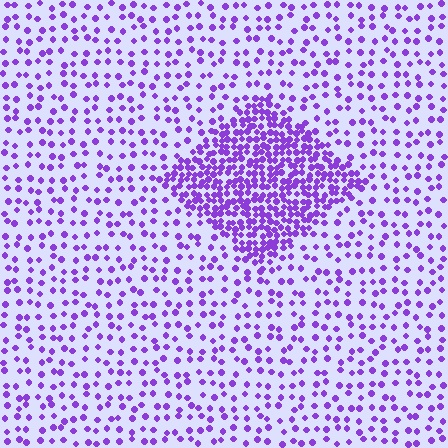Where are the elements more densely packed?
The elements are more densely packed inside the diamond boundary.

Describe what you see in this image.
The image contains small purple elements arranged at two different densities. A diamond-shaped region is visible where the elements are more densely packed than the surrounding area.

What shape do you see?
I see a diamond.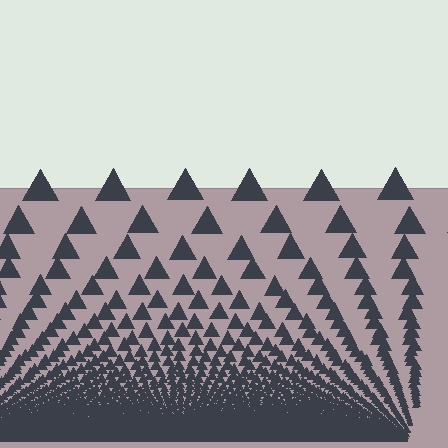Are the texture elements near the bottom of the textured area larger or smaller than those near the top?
Smaller. The gradient is inverted — elements near the bottom are smaller and denser.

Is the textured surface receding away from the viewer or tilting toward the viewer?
The surface appears to tilt toward the viewer. Texture elements get larger and sparser toward the top.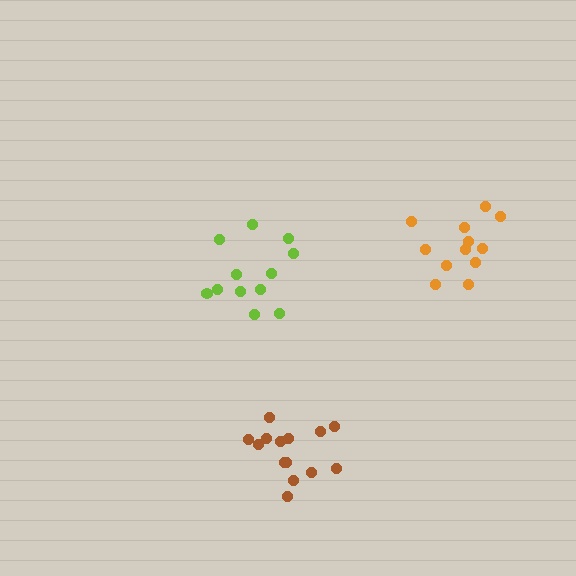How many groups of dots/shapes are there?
There are 3 groups.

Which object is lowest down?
The brown cluster is bottommost.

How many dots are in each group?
Group 1: 14 dots, Group 2: 12 dots, Group 3: 12 dots (38 total).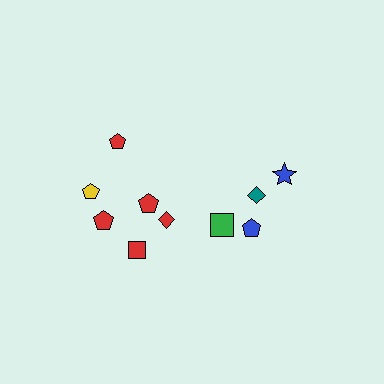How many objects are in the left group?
There are 6 objects.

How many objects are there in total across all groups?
There are 10 objects.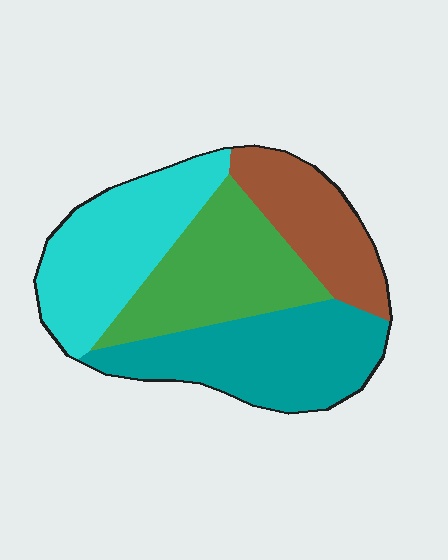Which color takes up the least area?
Brown, at roughly 20%.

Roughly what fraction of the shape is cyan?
Cyan takes up about one quarter (1/4) of the shape.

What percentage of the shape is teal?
Teal takes up between a sixth and a third of the shape.